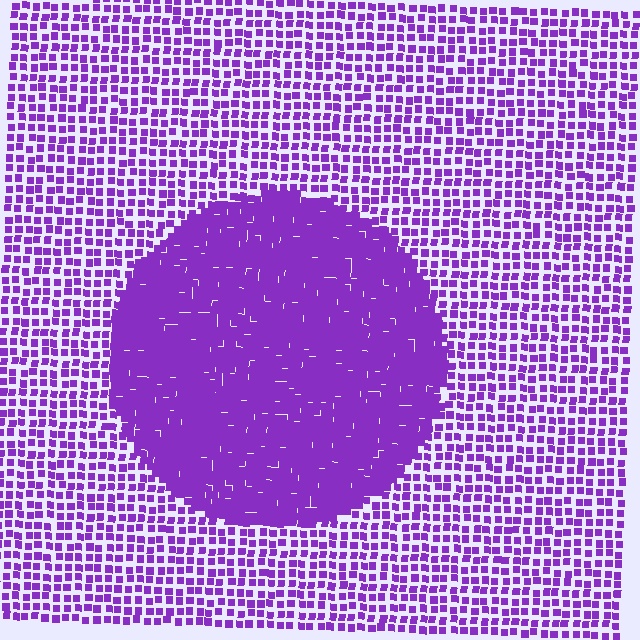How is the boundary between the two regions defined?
The boundary is defined by a change in element density (approximately 2.4x ratio). All elements are the same color, size, and shape.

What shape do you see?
I see a circle.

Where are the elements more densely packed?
The elements are more densely packed inside the circle boundary.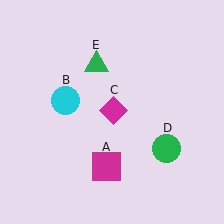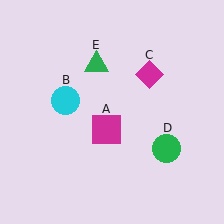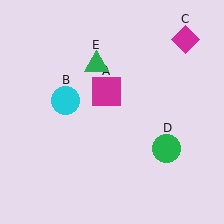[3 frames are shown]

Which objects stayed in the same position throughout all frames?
Cyan circle (object B) and green circle (object D) and green triangle (object E) remained stationary.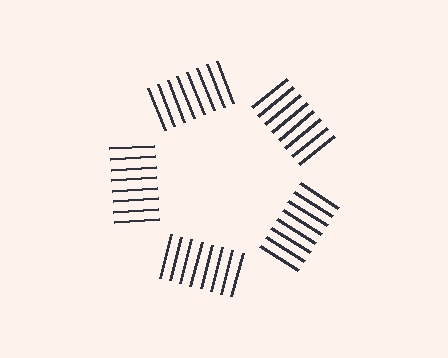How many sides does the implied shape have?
5 sides — the line-ends trace a pentagon.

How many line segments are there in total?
40 — 8 along each of the 5 edges.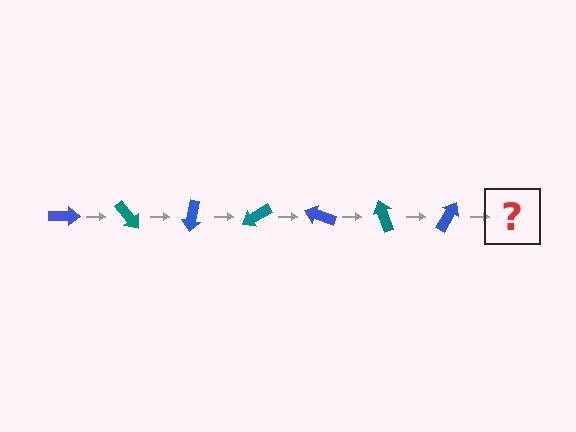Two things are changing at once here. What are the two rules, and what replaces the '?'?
The two rules are that it rotates 50 degrees each step and the color cycles through blue and teal. The '?' should be a teal arrow, rotated 350 degrees from the start.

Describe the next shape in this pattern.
It should be a teal arrow, rotated 350 degrees from the start.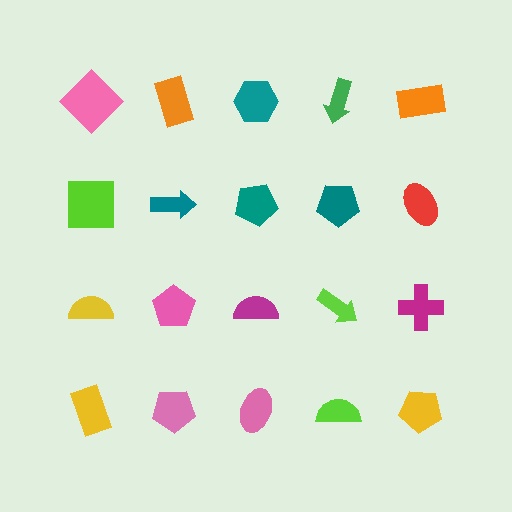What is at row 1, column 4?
A green arrow.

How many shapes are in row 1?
5 shapes.